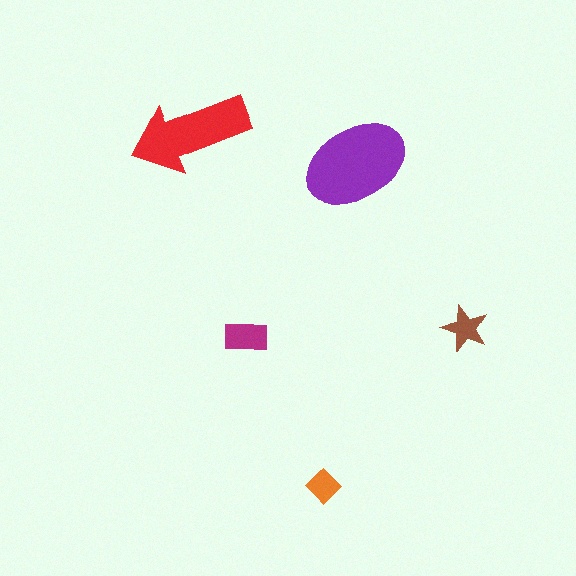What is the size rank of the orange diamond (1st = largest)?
5th.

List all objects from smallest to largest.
The orange diamond, the brown star, the magenta rectangle, the red arrow, the purple ellipse.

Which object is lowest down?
The orange diamond is bottommost.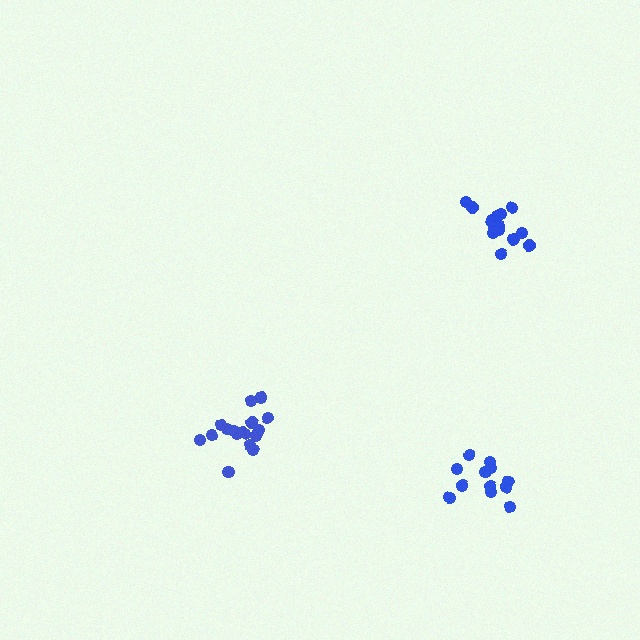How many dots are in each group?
Group 1: 15 dots, Group 2: 18 dots, Group 3: 13 dots (46 total).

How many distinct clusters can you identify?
There are 3 distinct clusters.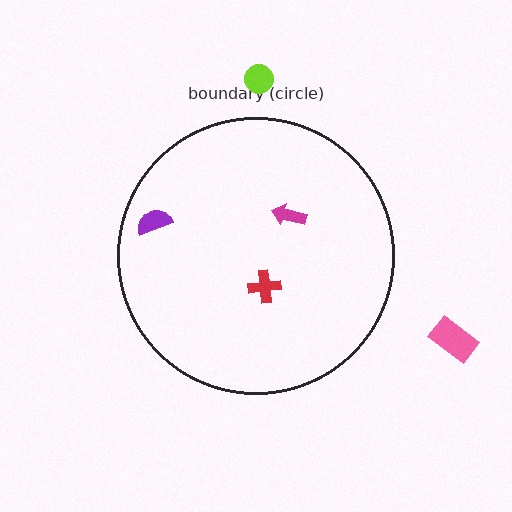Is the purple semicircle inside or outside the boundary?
Inside.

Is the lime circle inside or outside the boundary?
Outside.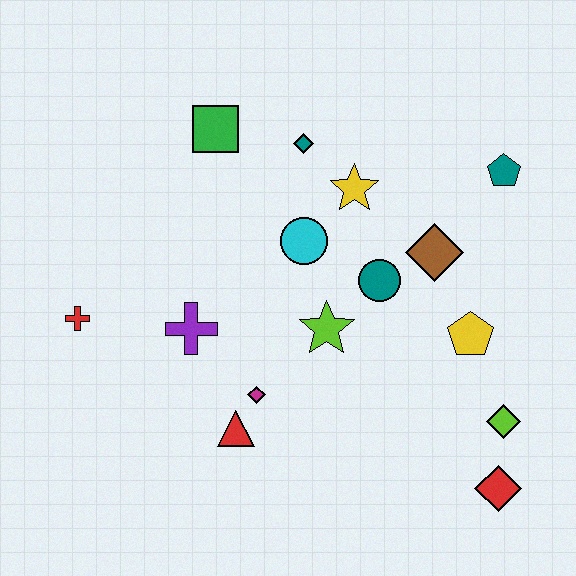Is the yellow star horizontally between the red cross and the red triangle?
No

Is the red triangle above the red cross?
No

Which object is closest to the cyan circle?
The yellow star is closest to the cyan circle.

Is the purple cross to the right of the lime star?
No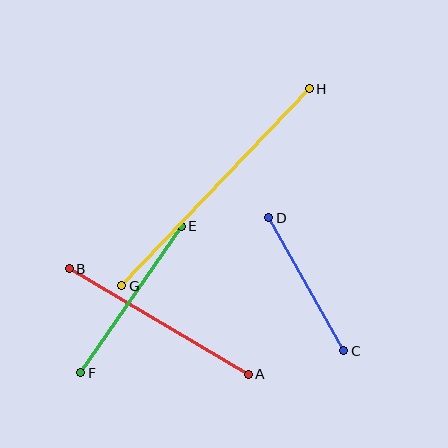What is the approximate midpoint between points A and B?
The midpoint is at approximately (159, 322) pixels.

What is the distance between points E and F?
The distance is approximately 178 pixels.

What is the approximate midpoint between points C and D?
The midpoint is at approximately (306, 284) pixels.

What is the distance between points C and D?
The distance is approximately 153 pixels.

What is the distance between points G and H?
The distance is approximately 272 pixels.